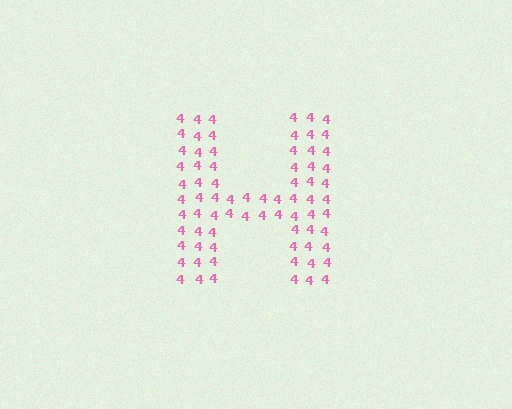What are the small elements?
The small elements are digit 4's.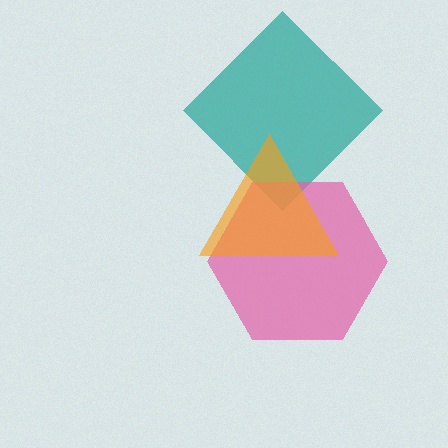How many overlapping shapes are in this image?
There are 3 overlapping shapes in the image.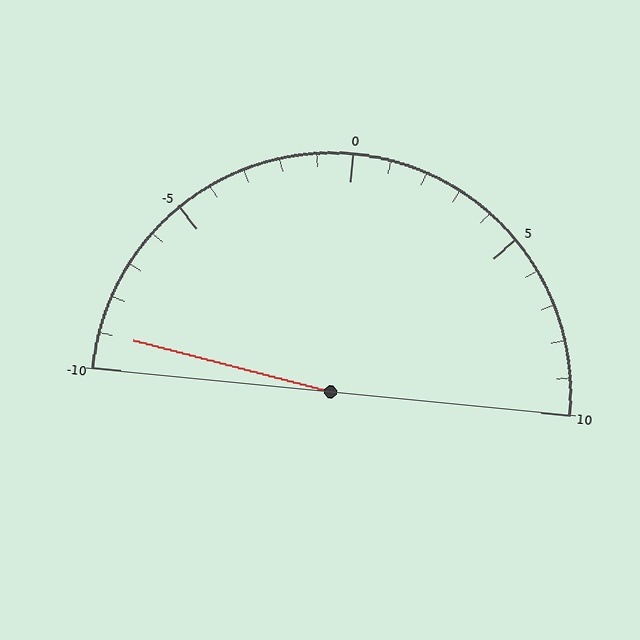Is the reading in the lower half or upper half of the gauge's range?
The reading is in the lower half of the range (-10 to 10).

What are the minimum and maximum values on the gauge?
The gauge ranges from -10 to 10.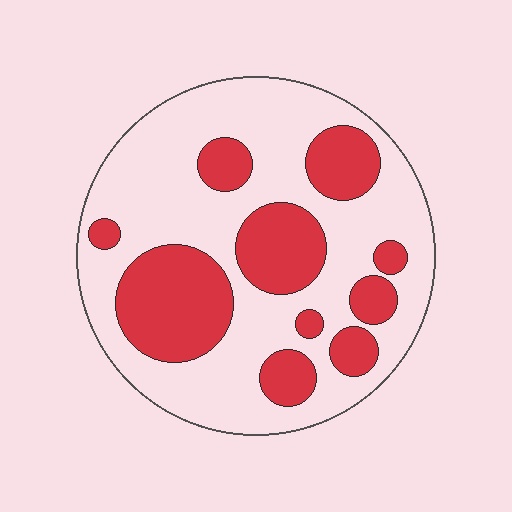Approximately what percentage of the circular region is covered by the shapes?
Approximately 35%.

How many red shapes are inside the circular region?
10.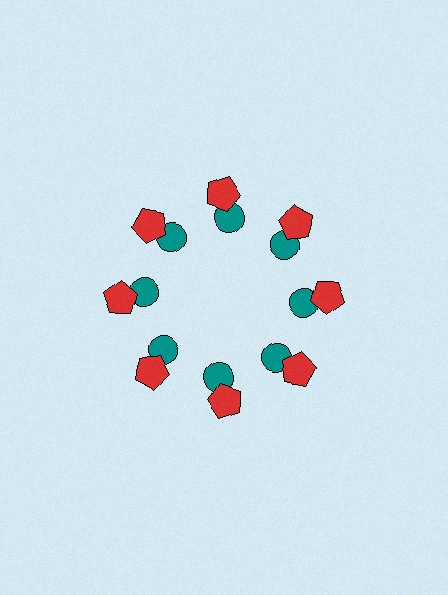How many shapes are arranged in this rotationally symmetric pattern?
There are 16 shapes, arranged in 8 groups of 2.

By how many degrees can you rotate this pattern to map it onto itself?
The pattern maps onto itself every 45 degrees of rotation.